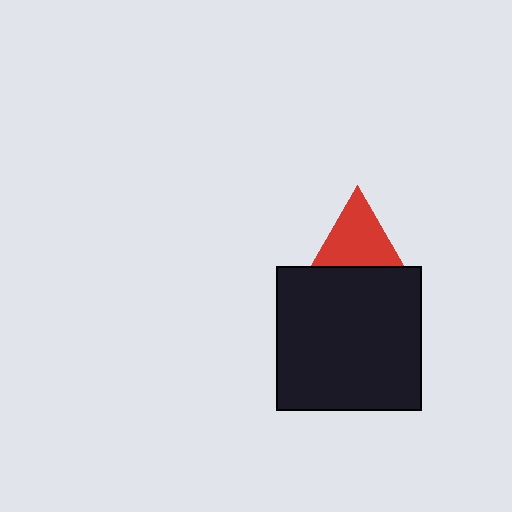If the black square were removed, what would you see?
You would see the complete red triangle.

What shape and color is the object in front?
The object in front is a black square.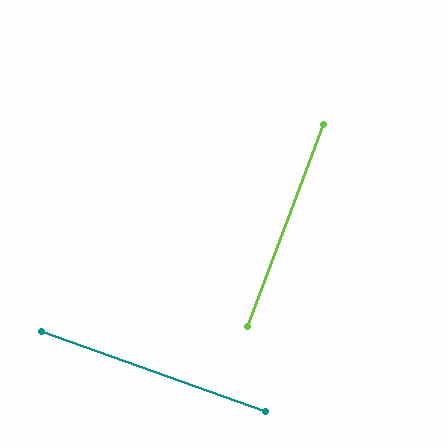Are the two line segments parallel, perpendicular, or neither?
Perpendicular — they meet at approximately 89°.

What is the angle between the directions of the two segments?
Approximately 89 degrees.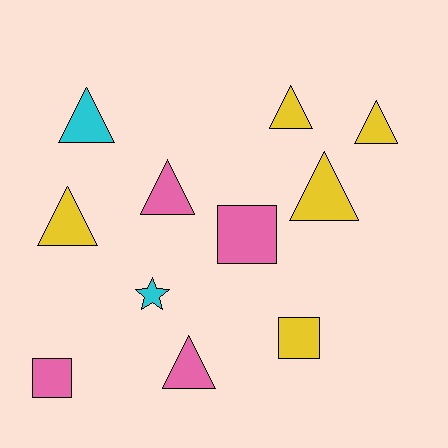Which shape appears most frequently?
Triangle, with 7 objects.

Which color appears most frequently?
Yellow, with 5 objects.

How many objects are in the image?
There are 11 objects.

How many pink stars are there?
There are no pink stars.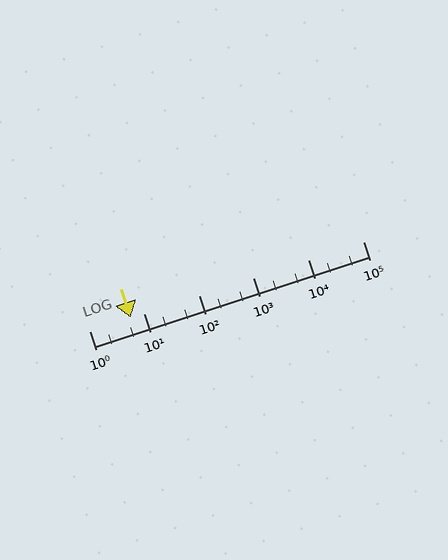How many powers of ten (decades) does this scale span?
The scale spans 5 decades, from 1 to 100000.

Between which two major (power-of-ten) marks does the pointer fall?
The pointer is between 1 and 10.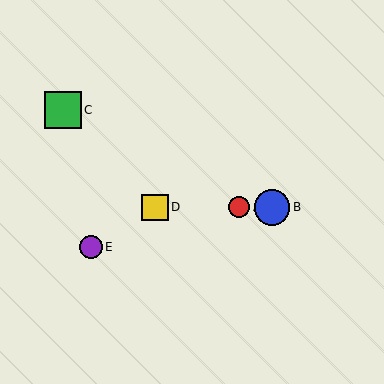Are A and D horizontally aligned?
Yes, both are at y≈207.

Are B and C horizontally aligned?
No, B is at y≈207 and C is at y≈110.